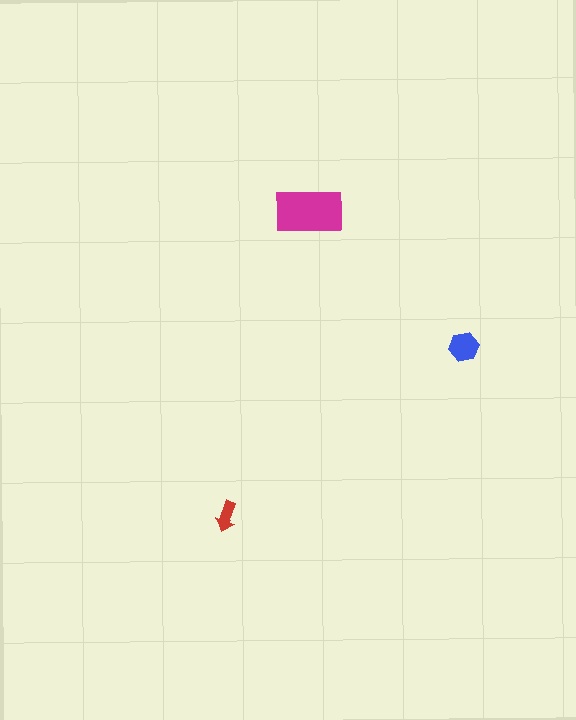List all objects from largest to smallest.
The magenta rectangle, the blue hexagon, the red arrow.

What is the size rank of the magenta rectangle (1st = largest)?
1st.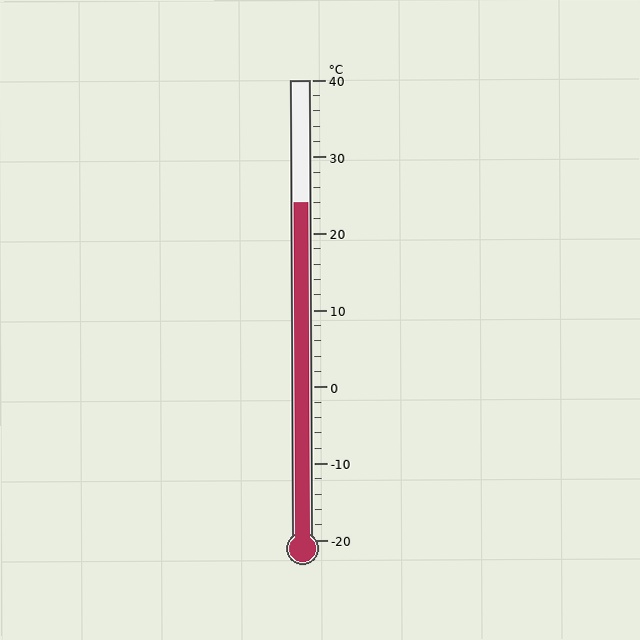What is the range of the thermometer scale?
The thermometer scale ranges from -20°C to 40°C.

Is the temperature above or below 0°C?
The temperature is above 0°C.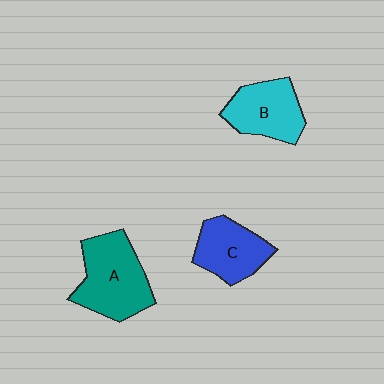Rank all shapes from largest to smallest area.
From largest to smallest: A (teal), B (cyan), C (blue).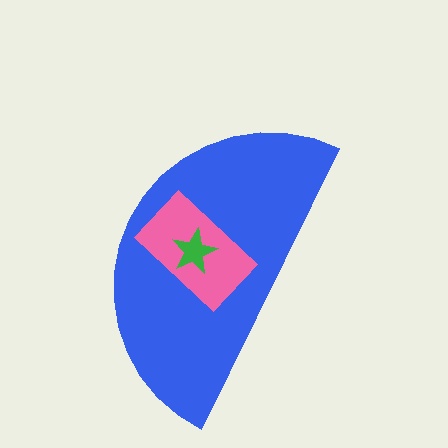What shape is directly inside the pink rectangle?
The green star.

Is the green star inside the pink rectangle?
Yes.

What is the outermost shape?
The blue semicircle.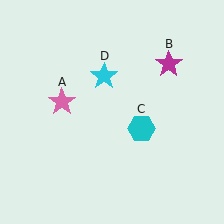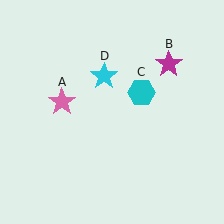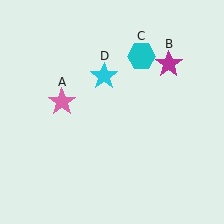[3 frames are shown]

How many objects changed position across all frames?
1 object changed position: cyan hexagon (object C).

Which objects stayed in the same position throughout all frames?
Pink star (object A) and magenta star (object B) and cyan star (object D) remained stationary.